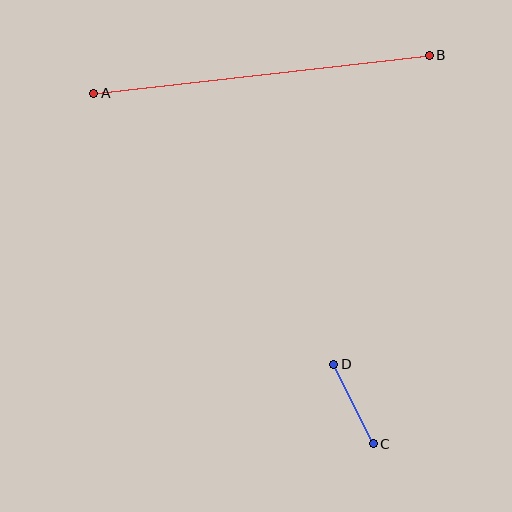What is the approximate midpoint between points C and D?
The midpoint is at approximately (354, 404) pixels.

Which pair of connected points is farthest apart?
Points A and B are farthest apart.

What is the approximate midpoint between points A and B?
The midpoint is at approximately (262, 74) pixels.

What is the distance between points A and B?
The distance is approximately 338 pixels.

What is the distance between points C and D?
The distance is approximately 89 pixels.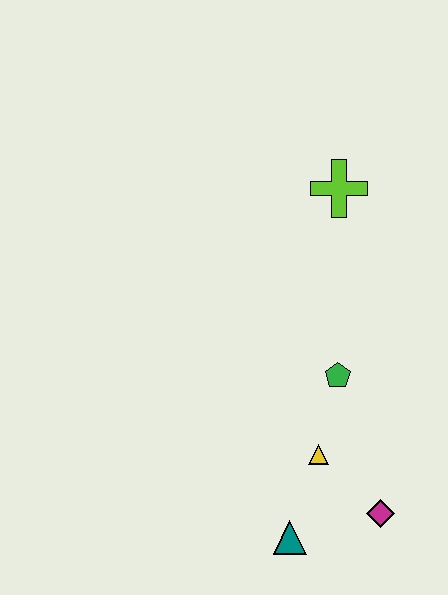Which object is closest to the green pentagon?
The yellow triangle is closest to the green pentagon.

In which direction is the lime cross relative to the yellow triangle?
The lime cross is above the yellow triangle.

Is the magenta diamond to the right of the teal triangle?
Yes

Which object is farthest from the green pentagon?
The lime cross is farthest from the green pentagon.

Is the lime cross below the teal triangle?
No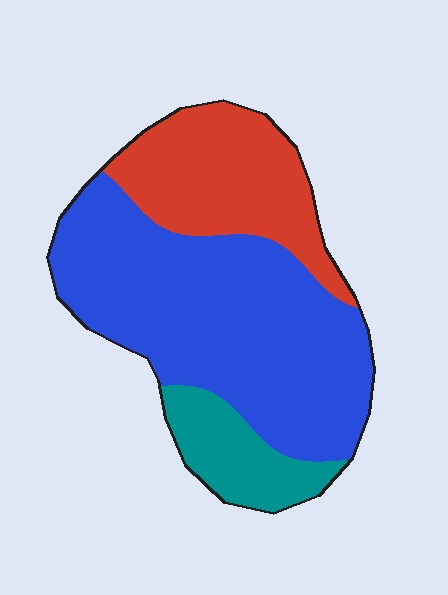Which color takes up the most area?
Blue, at roughly 60%.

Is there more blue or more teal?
Blue.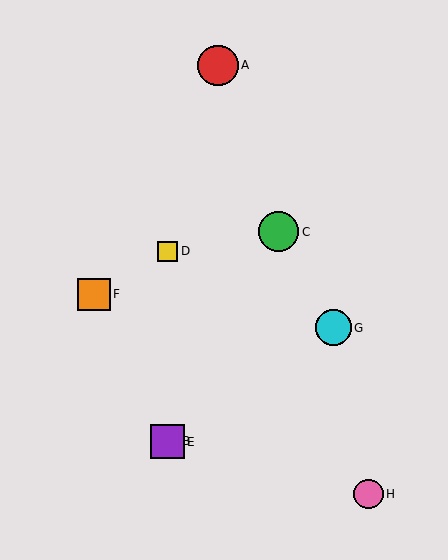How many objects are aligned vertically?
3 objects (B, D, E) are aligned vertically.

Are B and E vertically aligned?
Yes, both are at x≈167.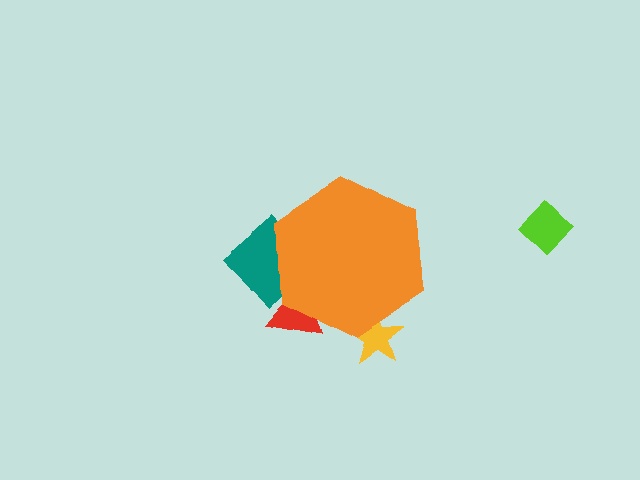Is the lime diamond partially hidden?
No, the lime diamond is fully visible.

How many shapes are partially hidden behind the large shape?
3 shapes are partially hidden.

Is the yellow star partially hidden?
Yes, the yellow star is partially hidden behind the orange hexagon.